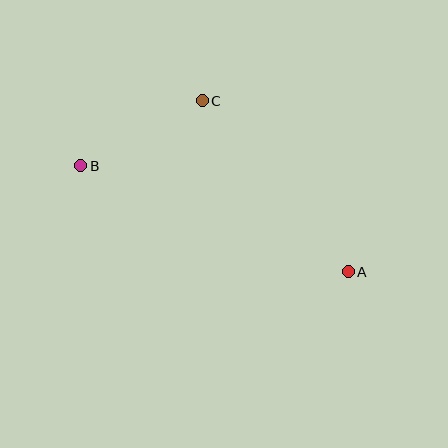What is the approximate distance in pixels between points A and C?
The distance between A and C is approximately 225 pixels.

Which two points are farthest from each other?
Points A and B are farthest from each other.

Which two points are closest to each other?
Points B and C are closest to each other.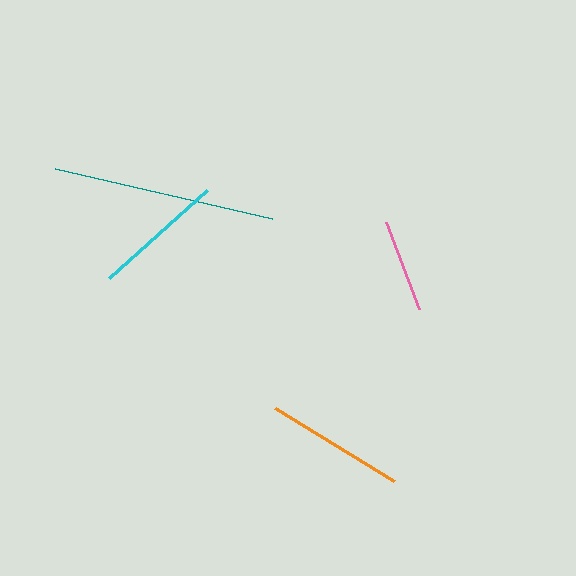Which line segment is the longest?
The teal line is the longest at approximately 223 pixels.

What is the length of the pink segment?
The pink segment is approximately 93 pixels long.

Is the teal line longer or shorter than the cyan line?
The teal line is longer than the cyan line.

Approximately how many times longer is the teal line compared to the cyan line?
The teal line is approximately 1.7 times the length of the cyan line.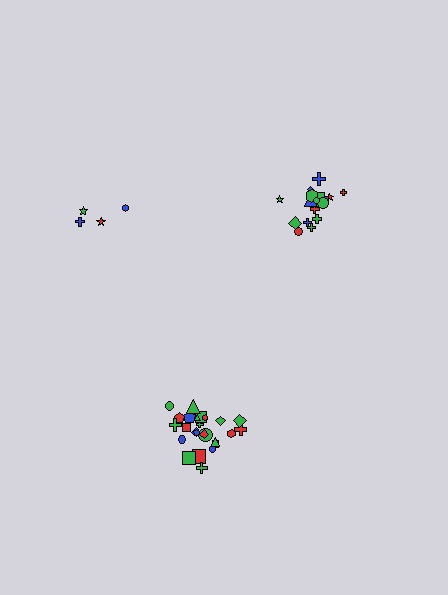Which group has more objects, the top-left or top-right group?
The top-right group.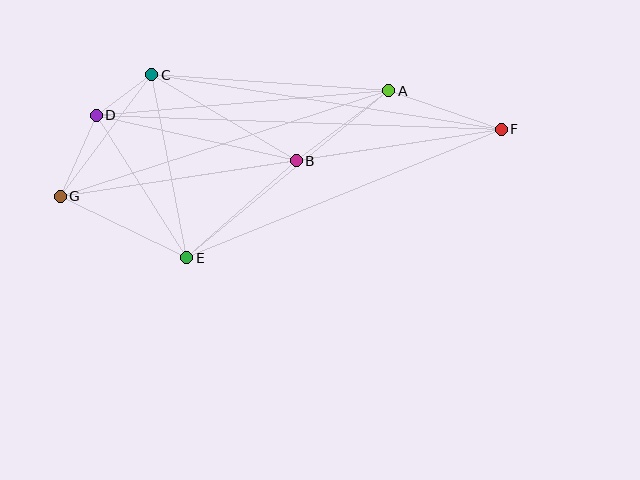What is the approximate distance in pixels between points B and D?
The distance between B and D is approximately 205 pixels.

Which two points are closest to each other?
Points C and D are closest to each other.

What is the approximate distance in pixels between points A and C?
The distance between A and C is approximately 238 pixels.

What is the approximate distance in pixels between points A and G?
The distance between A and G is approximately 345 pixels.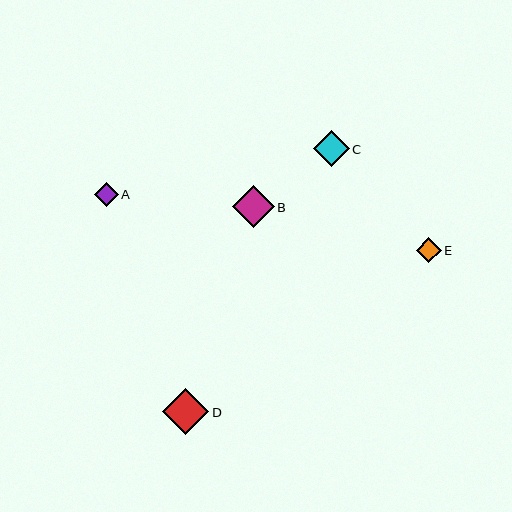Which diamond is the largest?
Diamond D is the largest with a size of approximately 46 pixels.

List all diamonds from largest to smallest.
From largest to smallest: D, B, C, E, A.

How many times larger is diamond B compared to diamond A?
Diamond B is approximately 1.7 times the size of diamond A.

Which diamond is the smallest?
Diamond A is the smallest with a size of approximately 24 pixels.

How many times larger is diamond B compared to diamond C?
Diamond B is approximately 1.2 times the size of diamond C.